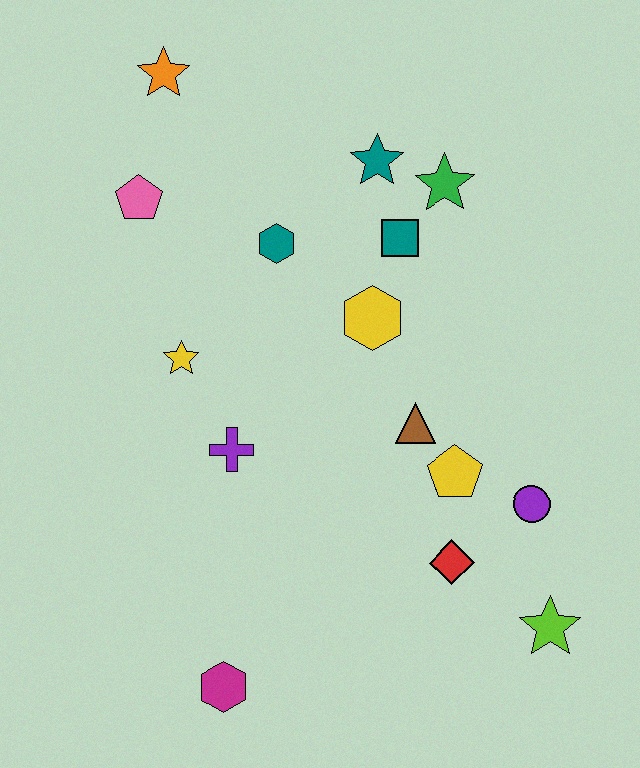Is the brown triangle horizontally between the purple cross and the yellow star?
No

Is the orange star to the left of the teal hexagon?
Yes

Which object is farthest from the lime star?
The orange star is farthest from the lime star.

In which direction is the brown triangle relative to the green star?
The brown triangle is below the green star.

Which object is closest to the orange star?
The pink pentagon is closest to the orange star.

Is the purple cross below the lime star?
No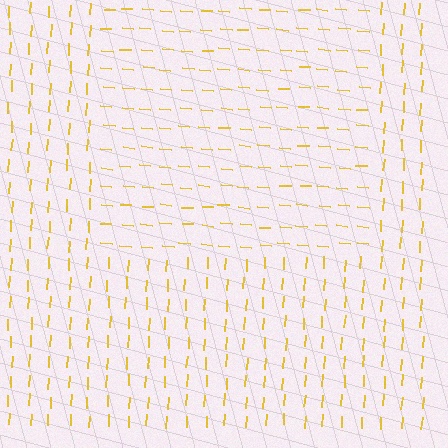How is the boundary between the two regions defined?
The boundary is defined purely by a change in line orientation (approximately 89 degrees difference). All lines are the same color and thickness.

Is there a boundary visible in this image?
Yes, there is a texture boundary formed by a change in line orientation.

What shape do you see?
I see a rectangle.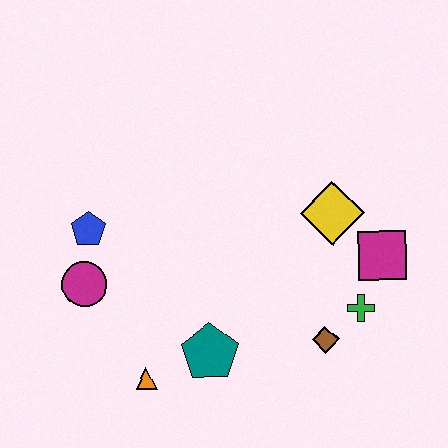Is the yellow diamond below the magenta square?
No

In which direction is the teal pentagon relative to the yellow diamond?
The teal pentagon is below the yellow diamond.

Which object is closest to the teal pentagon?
The orange triangle is closest to the teal pentagon.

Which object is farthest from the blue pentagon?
The magenta square is farthest from the blue pentagon.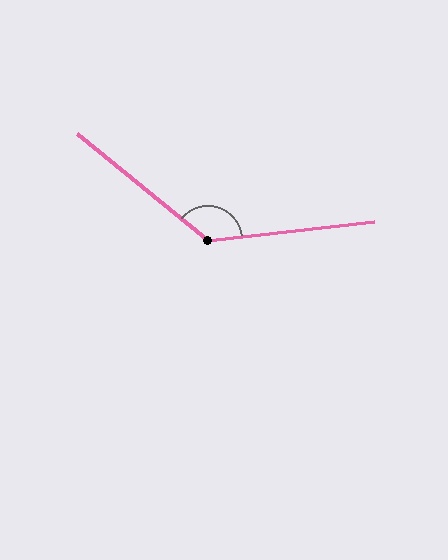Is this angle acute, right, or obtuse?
It is obtuse.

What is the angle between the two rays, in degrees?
Approximately 135 degrees.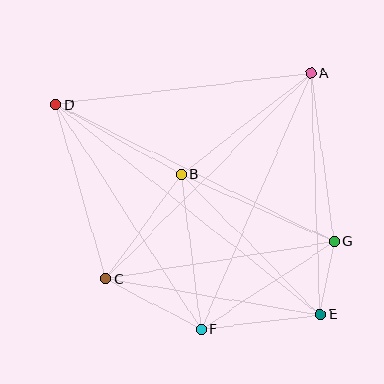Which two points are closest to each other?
Points E and G are closest to each other.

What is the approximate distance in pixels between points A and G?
The distance between A and G is approximately 170 pixels.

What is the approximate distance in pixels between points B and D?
The distance between B and D is approximately 144 pixels.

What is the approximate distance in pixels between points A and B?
The distance between A and B is approximately 164 pixels.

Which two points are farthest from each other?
Points D and E are farthest from each other.